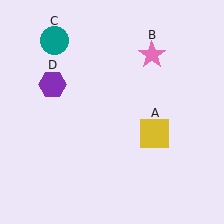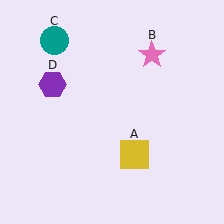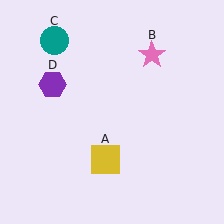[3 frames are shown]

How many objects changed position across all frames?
1 object changed position: yellow square (object A).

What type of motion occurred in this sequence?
The yellow square (object A) rotated clockwise around the center of the scene.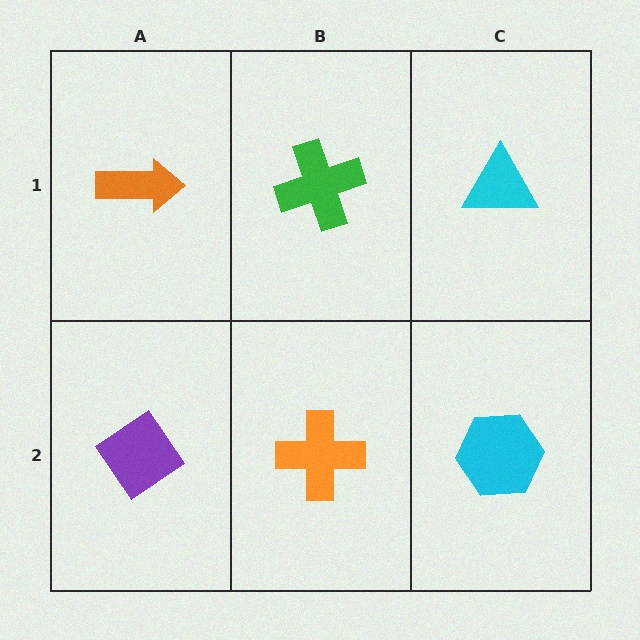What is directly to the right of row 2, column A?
An orange cross.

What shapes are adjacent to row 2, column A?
An orange arrow (row 1, column A), an orange cross (row 2, column B).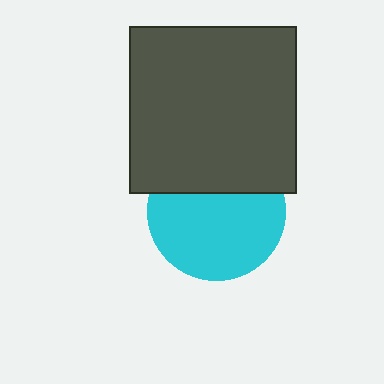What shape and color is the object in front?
The object in front is a dark gray square.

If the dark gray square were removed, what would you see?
You would see the complete cyan circle.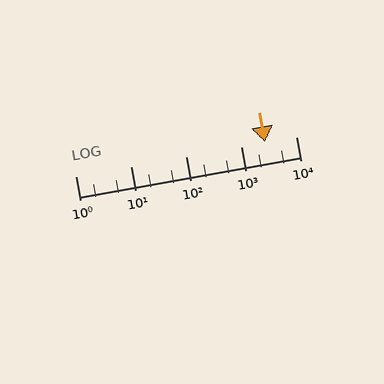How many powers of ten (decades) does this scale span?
The scale spans 4 decades, from 1 to 10000.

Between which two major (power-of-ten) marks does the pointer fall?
The pointer is between 1000 and 10000.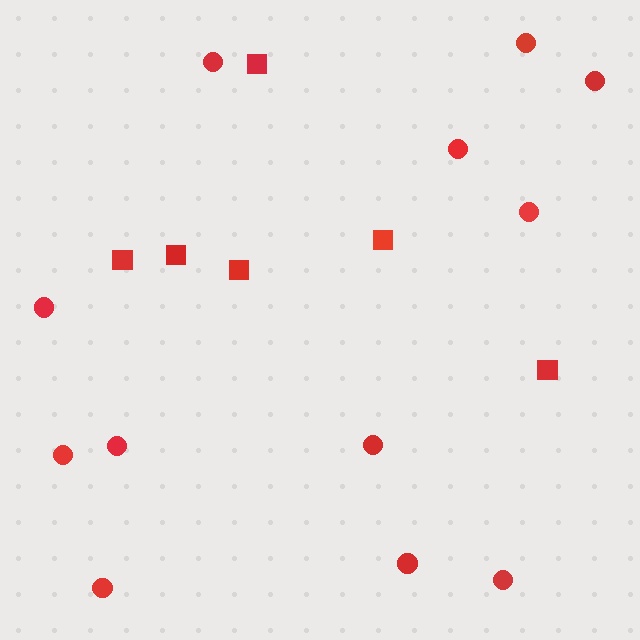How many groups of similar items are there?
There are 2 groups: one group of squares (6) and one group of circles (12).